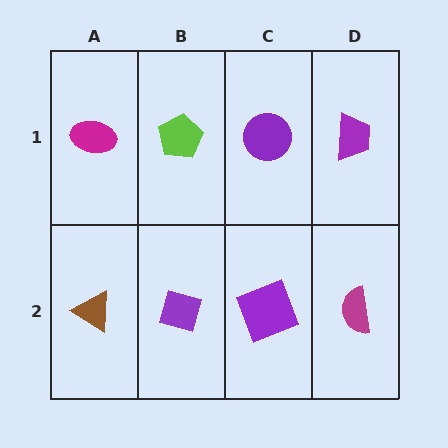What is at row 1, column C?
A purple circle.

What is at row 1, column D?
A purple trapezoid.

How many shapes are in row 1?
4 shapes.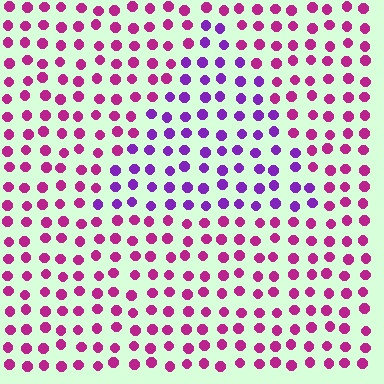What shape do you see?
I see a triangle.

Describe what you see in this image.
The image is filled with small magenta elements in a uniform arrangement. A triangle-shaped region is visible where the elements are tinted to a slightly different hue, forming a subtle color boundary.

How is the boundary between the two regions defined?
The boundary is defined purely by a slight shift in hue (about 40 degrees). Spacing, size, and orientation are identical on both sides.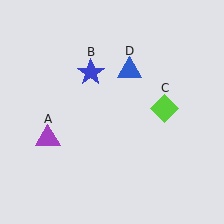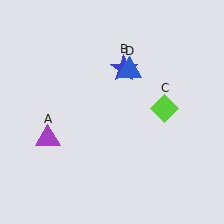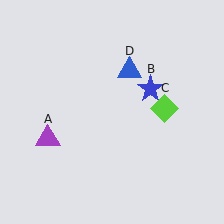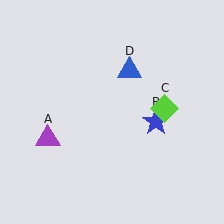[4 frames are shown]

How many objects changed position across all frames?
1 object changed position: blue star (object B).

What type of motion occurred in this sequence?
The blue star (object B) rotated clockwise around the center of the scene.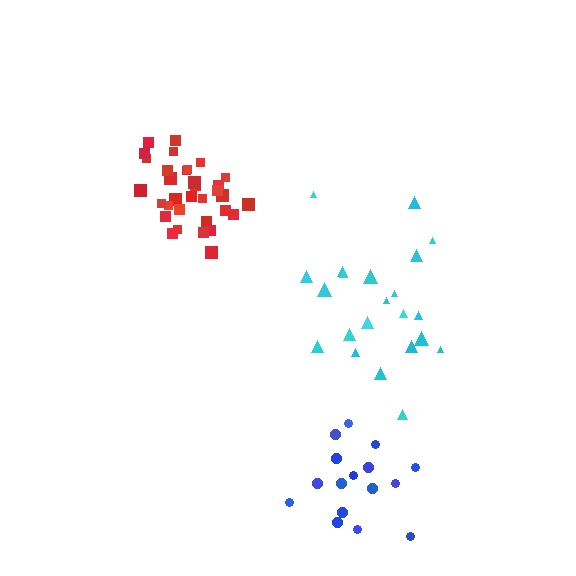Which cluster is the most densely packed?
Red.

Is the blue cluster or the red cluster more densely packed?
Red.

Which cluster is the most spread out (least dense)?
Cyan.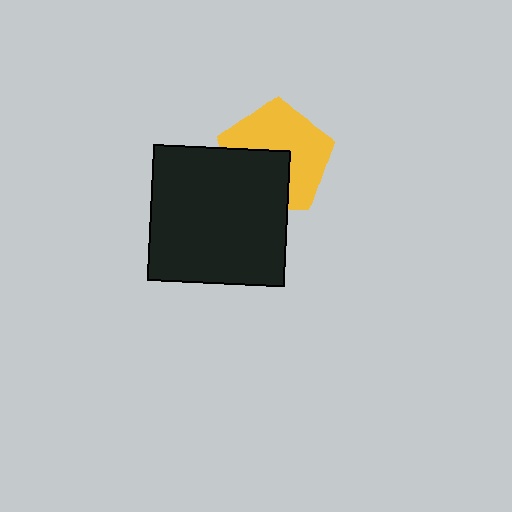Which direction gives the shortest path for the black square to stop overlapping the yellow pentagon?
Moving down gives the shortest separation.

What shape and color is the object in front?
The object in front is a black square.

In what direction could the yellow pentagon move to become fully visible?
The yellow pentagon could move up. That would shift it out from behind the black square entirely.